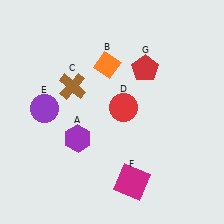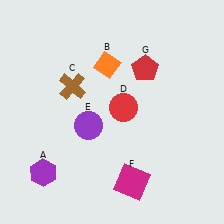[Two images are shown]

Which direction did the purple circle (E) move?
The purple circle (E) moved right.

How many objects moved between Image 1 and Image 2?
2 objects moved between the two images.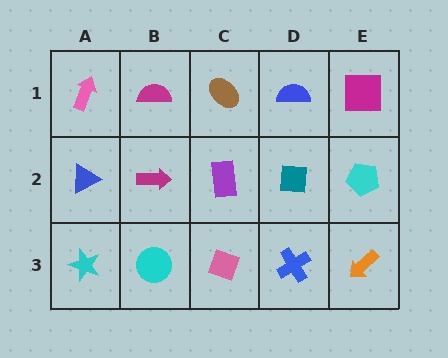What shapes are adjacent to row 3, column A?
A blue triangle (row 2, column A), a cyan circle (row 3, column B).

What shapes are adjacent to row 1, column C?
A purple rectangle (row 2, column C), a magenta semicircle (row 1, column B), a blue semicircle (row 1, column D).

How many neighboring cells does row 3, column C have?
3.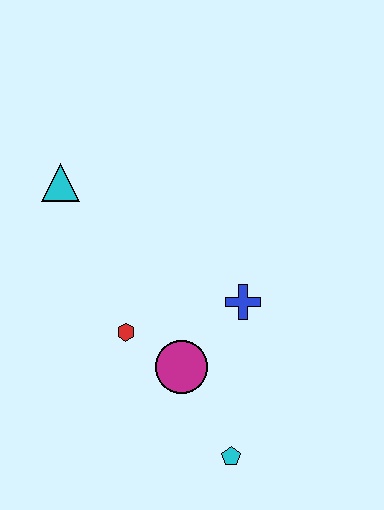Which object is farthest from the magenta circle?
The cyan triangle is farthest from the magenta circle.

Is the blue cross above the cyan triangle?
No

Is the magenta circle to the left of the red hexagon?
No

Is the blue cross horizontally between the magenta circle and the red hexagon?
No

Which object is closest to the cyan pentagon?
The magenta circle is closest to the cyan pentagon.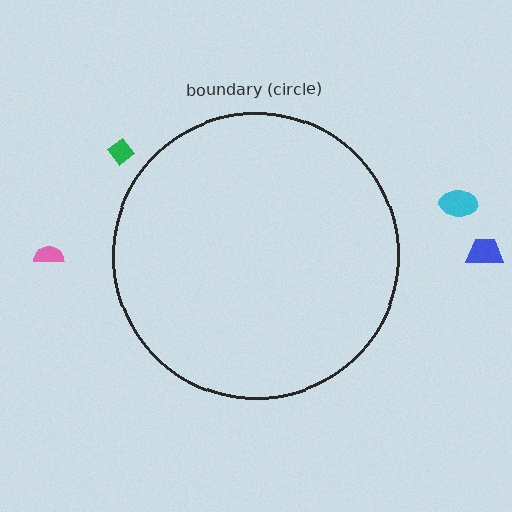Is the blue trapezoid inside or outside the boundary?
Outside.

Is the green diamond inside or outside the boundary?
Outside.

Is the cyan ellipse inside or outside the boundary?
Outside.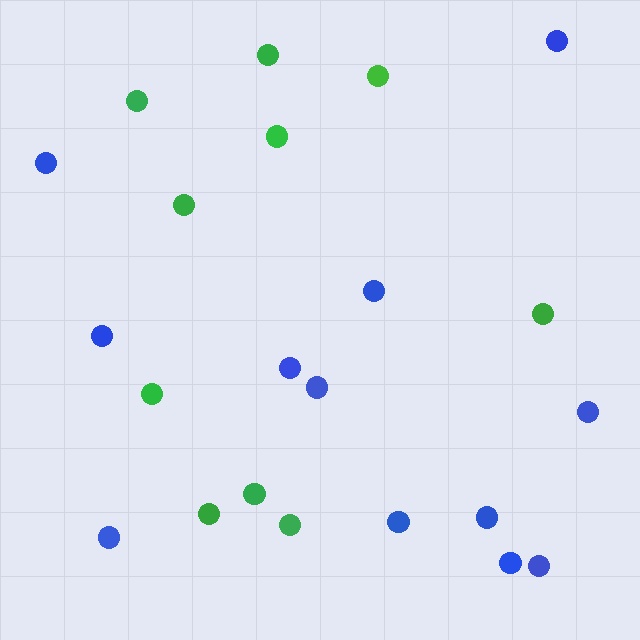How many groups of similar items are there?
There are 2 groups: one group of green circles (10) and one group of blue circles (12).